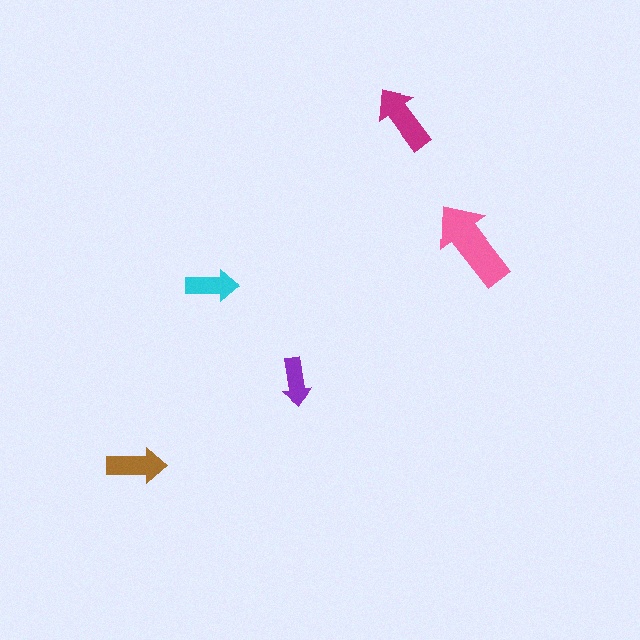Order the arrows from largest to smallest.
the pink one, the magenta one, the brown one, the cyan one, the purple one.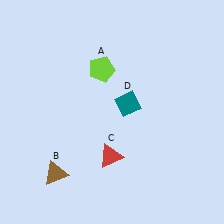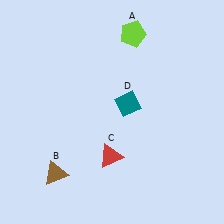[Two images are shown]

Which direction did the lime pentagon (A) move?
The lime pentagon (A) moved up.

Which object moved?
The lime pentagon (A) moved up.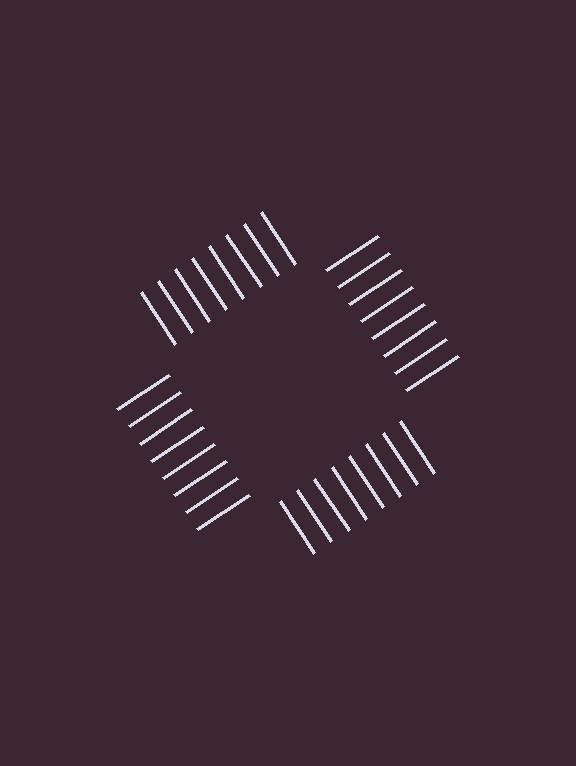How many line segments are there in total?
32 — 8 along each of the 4 edges.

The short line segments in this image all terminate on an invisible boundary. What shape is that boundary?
An illusory square — the line segments terminate on its edges but no continuous stroke is drawn.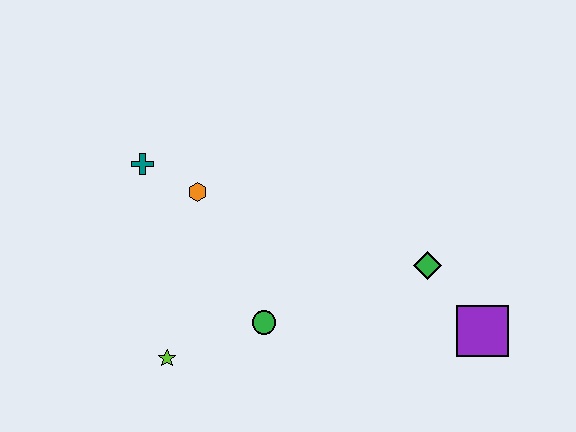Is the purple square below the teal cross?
Yes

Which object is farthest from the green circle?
The purple square is farthest from the green circle.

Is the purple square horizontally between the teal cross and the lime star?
No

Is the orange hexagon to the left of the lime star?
No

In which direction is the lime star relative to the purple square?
The lime star is to the left of the purple square.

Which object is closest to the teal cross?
The orange hexagon is closest to the teal cross.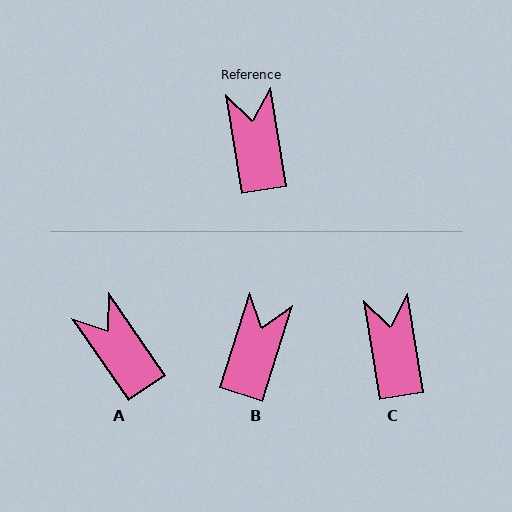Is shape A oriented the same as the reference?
No, it is off by about 25 degrees.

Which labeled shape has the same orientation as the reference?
C.